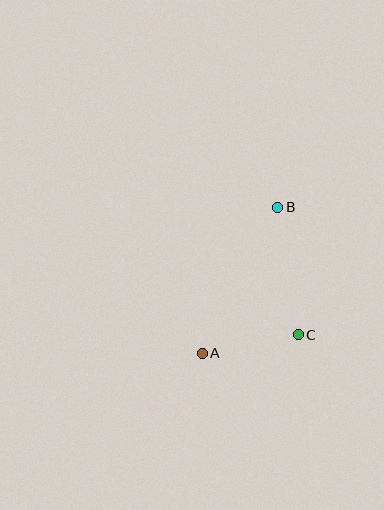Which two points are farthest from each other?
Points A and B are farthest from each other.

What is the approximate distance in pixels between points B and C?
The distance between B and C is approximately 129 pixels.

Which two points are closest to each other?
Points A and C are closest to each other.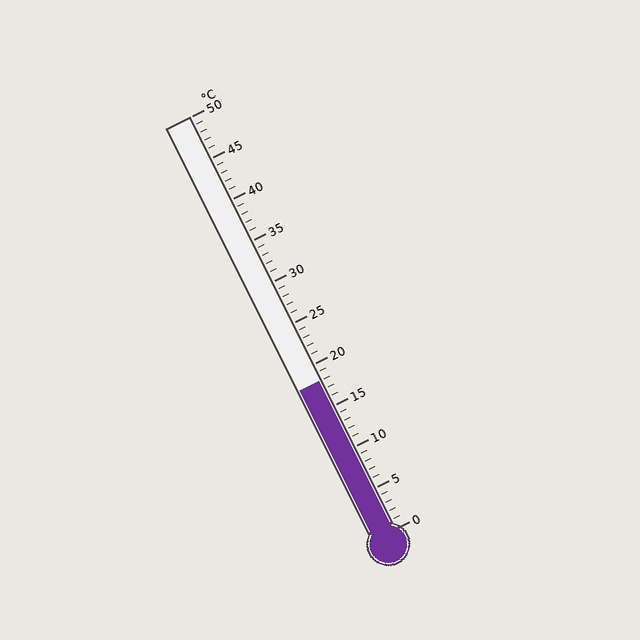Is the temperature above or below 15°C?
The temperature is above 15°C.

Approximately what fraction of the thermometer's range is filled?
The thermometer is filled to approximately 35% of its range.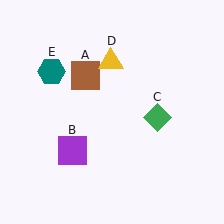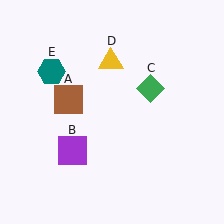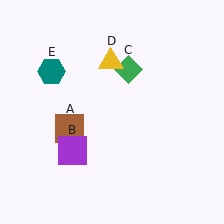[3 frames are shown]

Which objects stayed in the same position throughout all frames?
Purple square (object B) and yellow triangle (object D) and teal hexagon (object E) remained stationary.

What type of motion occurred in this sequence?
The brown square (object A), green diamond (object C) rotated counterclockwise around the center of the scene.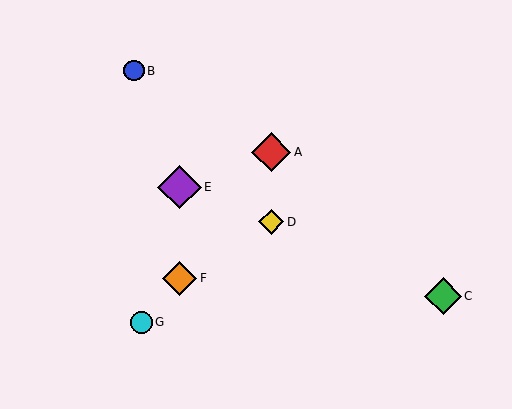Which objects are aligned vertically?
Objects A, D are aligned vertically.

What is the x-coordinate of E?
Object E is at x≈179.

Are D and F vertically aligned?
No, D is at x≈271 and F is at x≈180.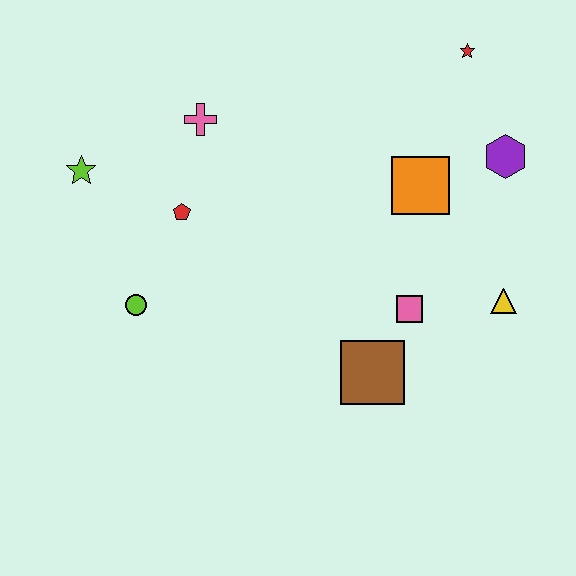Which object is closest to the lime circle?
The red pentagon is closest to the lime circle.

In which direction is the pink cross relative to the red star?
The pink cross is to the left of the red star.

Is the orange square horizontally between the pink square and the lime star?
No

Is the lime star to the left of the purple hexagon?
Yes